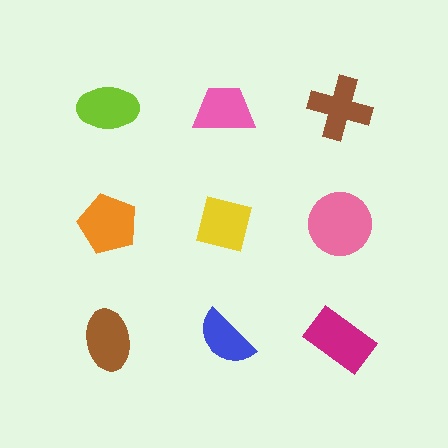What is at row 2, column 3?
A pink circle.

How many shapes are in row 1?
3 shapes.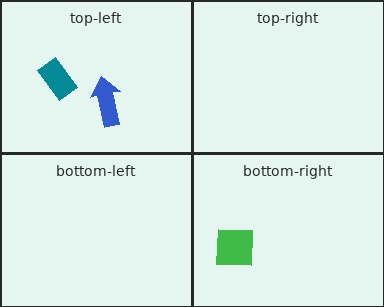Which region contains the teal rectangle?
The top-left region.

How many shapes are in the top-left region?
2.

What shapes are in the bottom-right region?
The green square.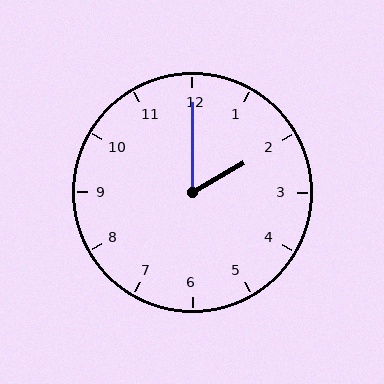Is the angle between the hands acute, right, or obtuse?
It is acute.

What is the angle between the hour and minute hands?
Approximately 60 degrees.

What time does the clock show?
2:00.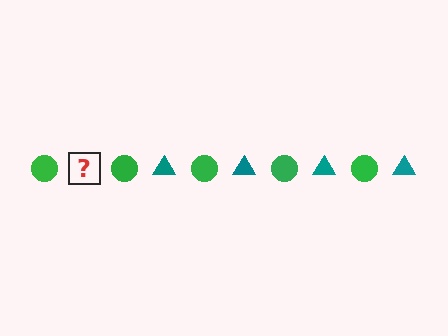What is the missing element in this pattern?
The missing element is a teal triangle.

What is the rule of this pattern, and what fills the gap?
The rule is that the pattern alternates between green circle and teal triangle. The gap should be filled with a teal triangle.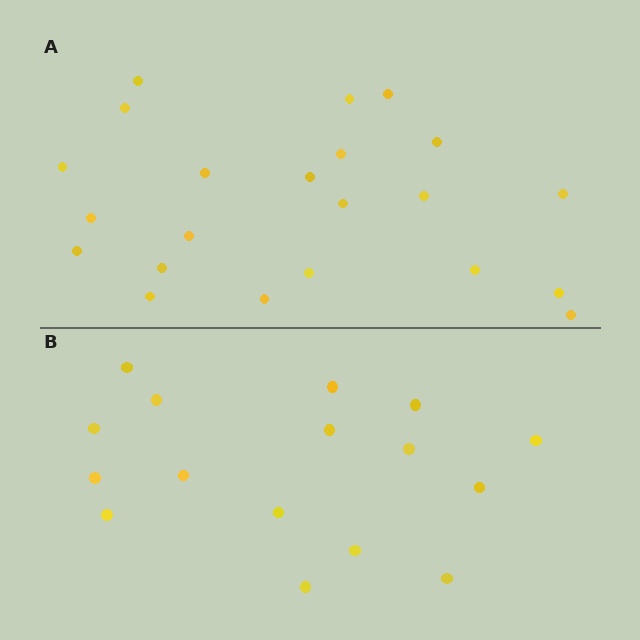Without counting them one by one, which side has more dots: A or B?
Region A (the top region) has more dots.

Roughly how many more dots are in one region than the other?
Region A has about 6 more dots than region B.